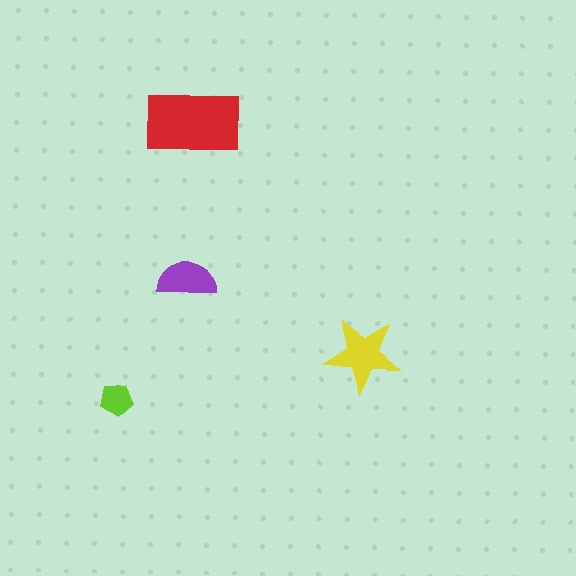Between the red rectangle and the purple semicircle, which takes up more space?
The red rectangle.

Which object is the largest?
The red rectangle.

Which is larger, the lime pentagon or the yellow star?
The yellow star.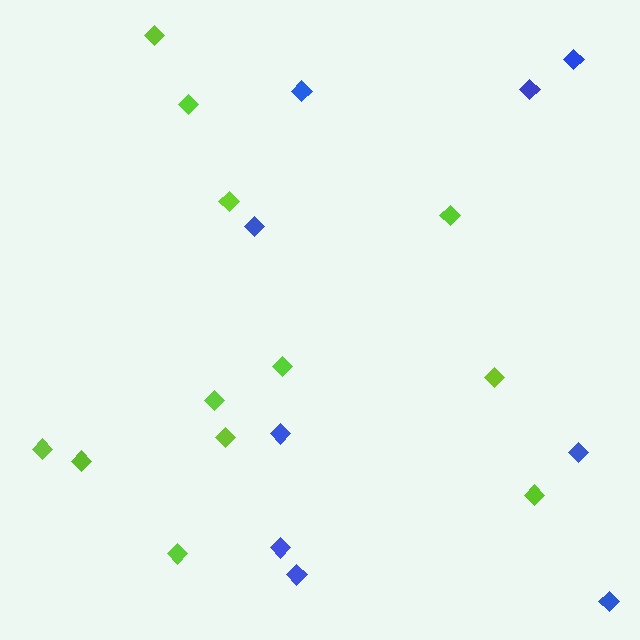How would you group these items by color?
There are 2 groups: one group of lime diamonds (12) and one group of blue diamonds (9).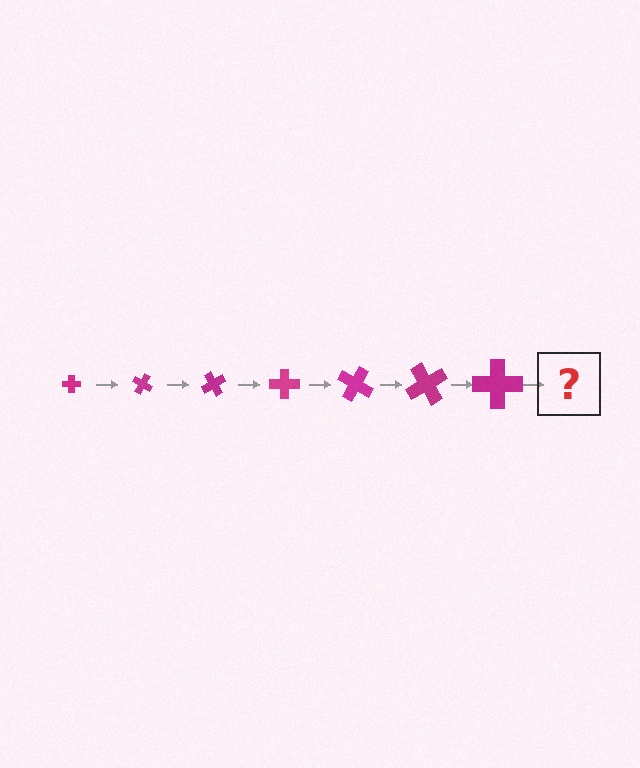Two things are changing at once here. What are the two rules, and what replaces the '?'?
The two rules are that the cross grows larger each step and it rotates 30 degrees each step. The '?' should be a cross, larger than the previous one and rotated 210 degrees from the start.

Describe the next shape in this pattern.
It should be a cross, larger than the previous one and rotated 210 degrees from the start.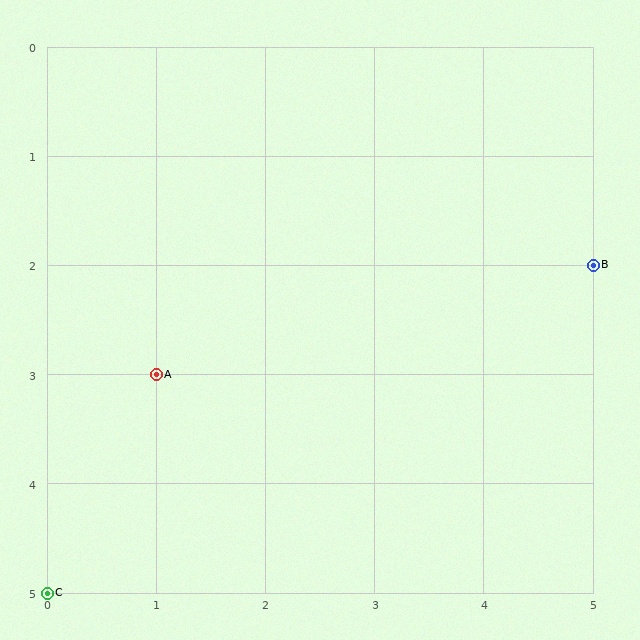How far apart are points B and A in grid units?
Points B and A are 4 columns and 1 row apart (about 4.1 grid units diagonally).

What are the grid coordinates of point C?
Point C is at grid coordinates (0, 5).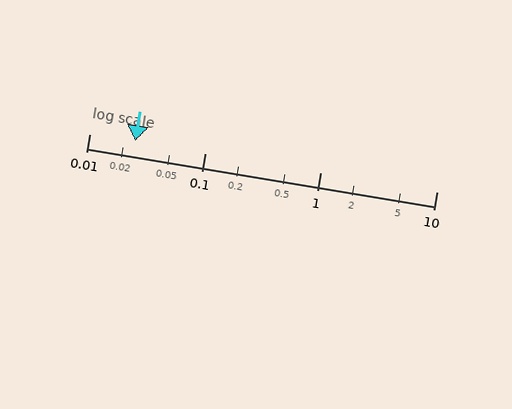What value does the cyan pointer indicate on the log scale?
The pointer indicates approximately 0.025.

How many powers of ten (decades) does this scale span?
The scale spans 3 decades, from 0.01 to 10.